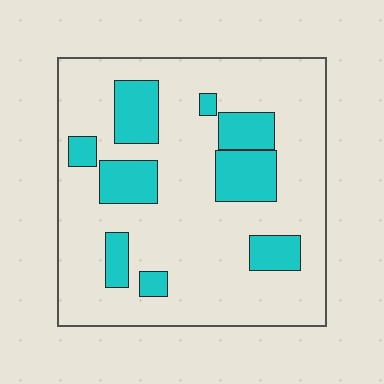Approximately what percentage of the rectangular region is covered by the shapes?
Approximately 20%.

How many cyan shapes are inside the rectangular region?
9.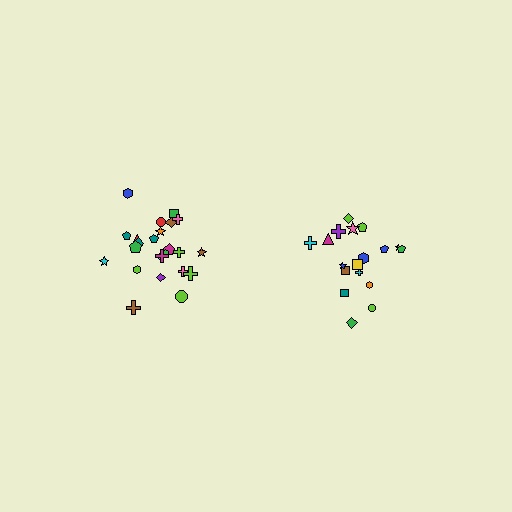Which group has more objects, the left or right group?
The left group.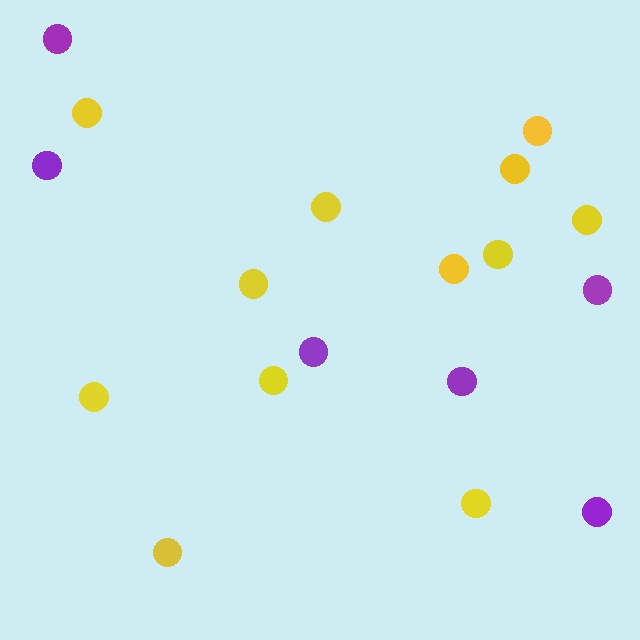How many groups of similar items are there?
There are 2 groups: one group of purple circles (6) and one group of yellow circles (12).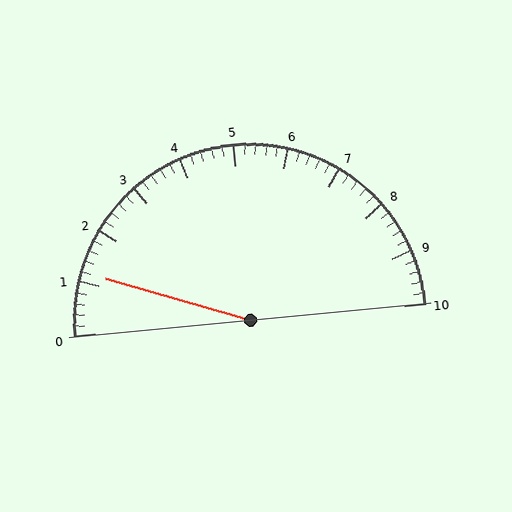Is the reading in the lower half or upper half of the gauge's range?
The reading is in the lower half of the range (0 to 10).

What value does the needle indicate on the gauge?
The needle indicates approximately 1.2.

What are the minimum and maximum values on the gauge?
The gauge ranges from 0 to 10.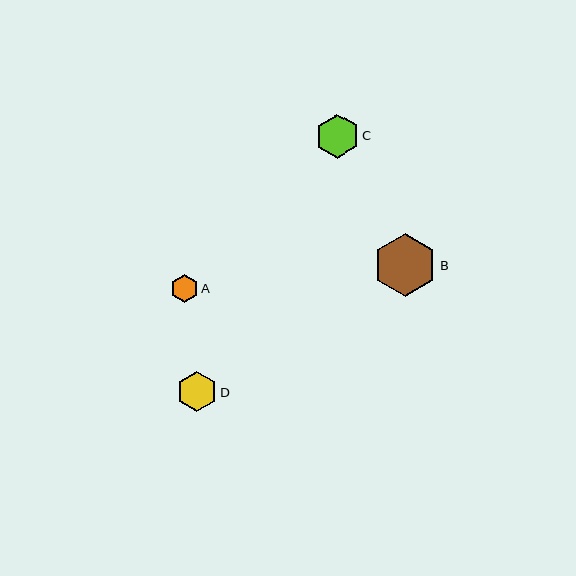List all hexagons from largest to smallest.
From largest to smallest: B, C, D, A.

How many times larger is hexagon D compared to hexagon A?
Hexagon D is approximately 1.4 times the size of hexagon A.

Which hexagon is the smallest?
Hexagon A is the smallest with a size of approximately 28 pixels.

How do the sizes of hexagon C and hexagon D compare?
Hexagon C and hexagon D are approximately the same size.